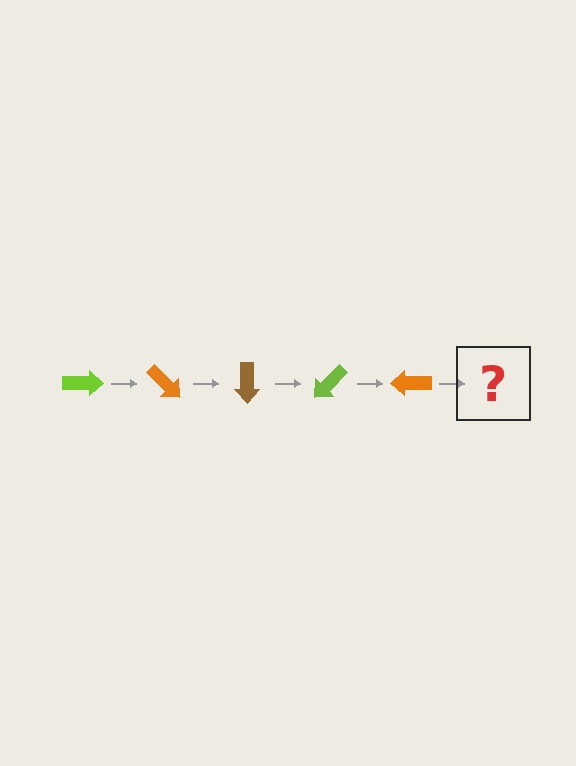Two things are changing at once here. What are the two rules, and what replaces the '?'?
The two rules are that it rotates 45 degrees each step and the color cycles through lime, orange, and brown. The '?' should be a brown arrow, rotated 225 degrees from the start.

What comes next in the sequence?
The next element should be a brown arrow, rotated 225 degrees from the start.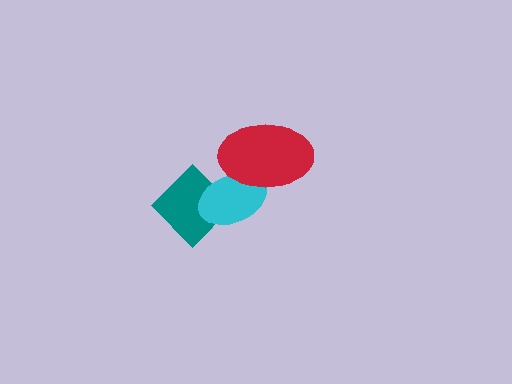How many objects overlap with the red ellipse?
1 object overlaps with the red ellipse.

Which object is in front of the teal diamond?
The cyan ellipse is in front of the teal diamond.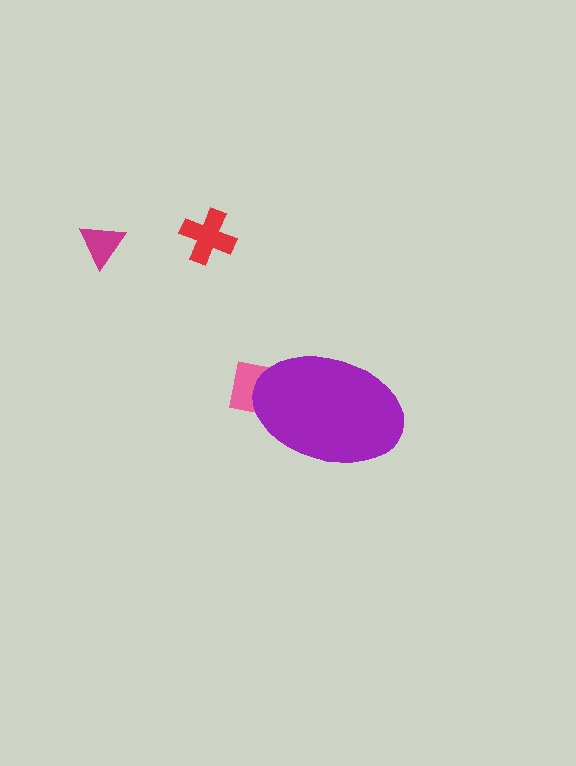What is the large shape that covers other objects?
A purple ellipse.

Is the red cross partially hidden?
No, the red cross is fully visible.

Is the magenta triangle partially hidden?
No, the magenta triangle is fully visible.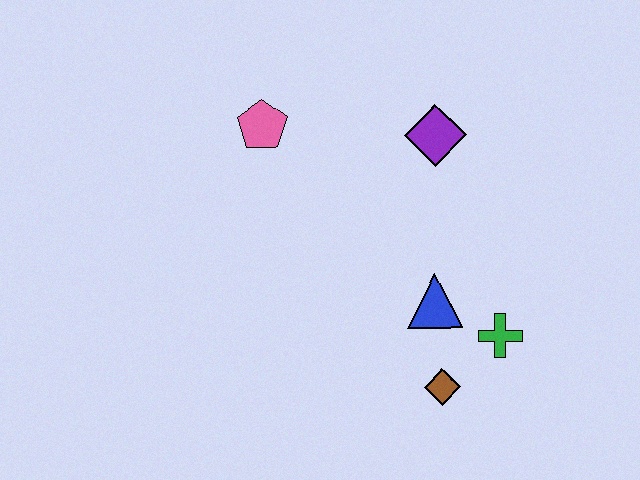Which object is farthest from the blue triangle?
The pink pentagon is farthest from the blue triangle.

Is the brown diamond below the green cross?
Yes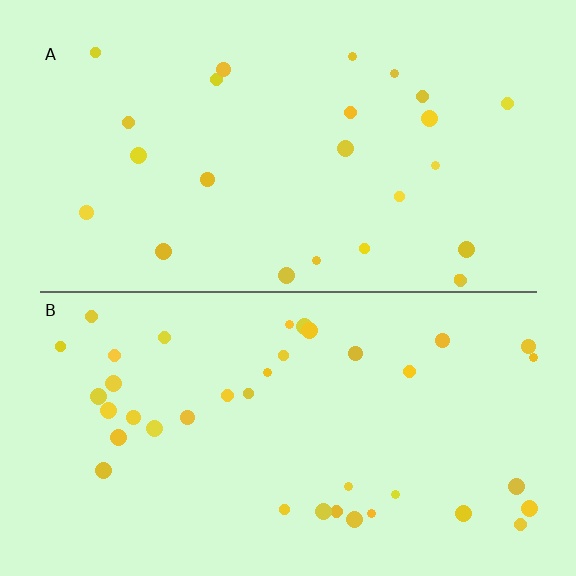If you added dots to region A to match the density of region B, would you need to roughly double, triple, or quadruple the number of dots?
Approximately double.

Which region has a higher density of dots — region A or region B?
B (the bottom).